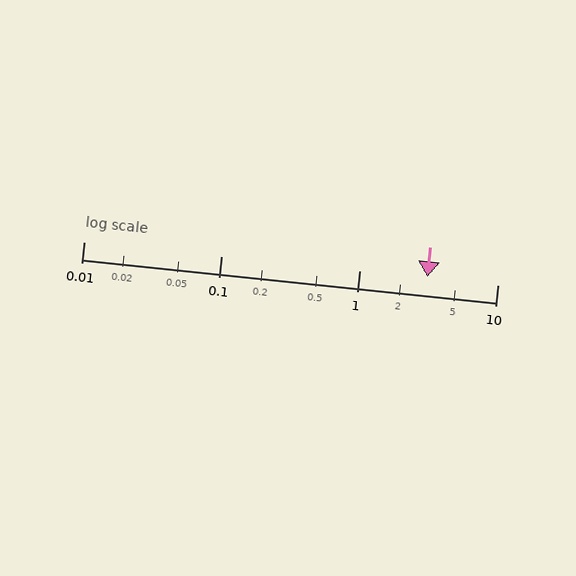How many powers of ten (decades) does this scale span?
The scale spans 3 decades, from 0.01 to 10.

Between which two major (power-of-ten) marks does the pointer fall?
The pointer is between 1 and 10.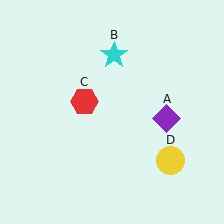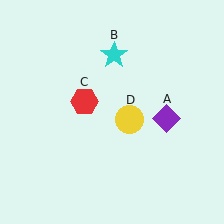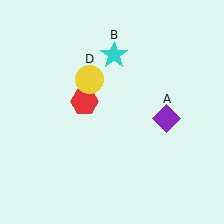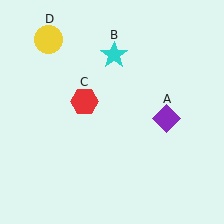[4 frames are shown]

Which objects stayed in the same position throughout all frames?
Purple diamond (object A) and cyan star (object B) and red hexagon (object C) remained stationary.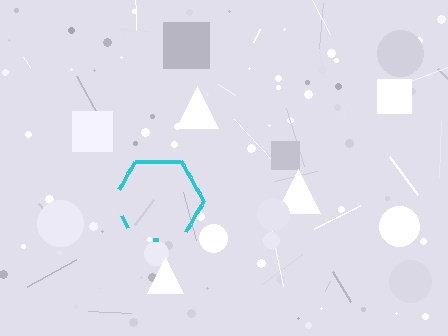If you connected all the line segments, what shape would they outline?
They would outline a hexagon.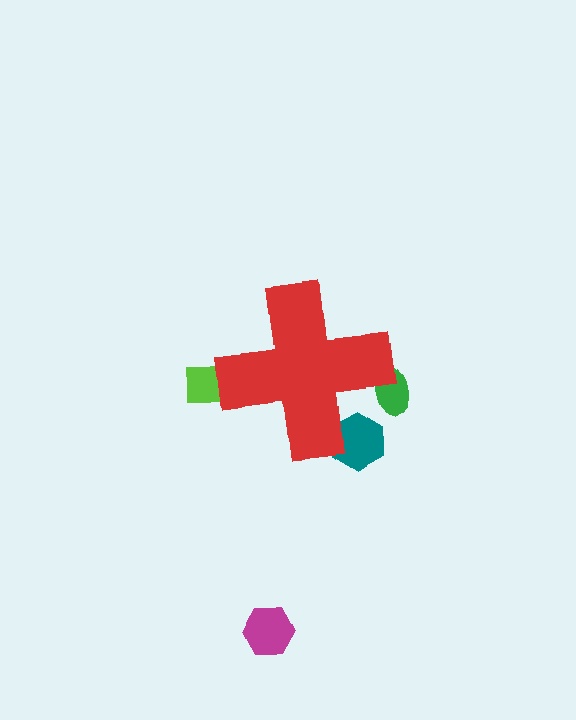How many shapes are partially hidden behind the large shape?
3 shapes are partially hidden.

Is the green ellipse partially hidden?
Yes, the green ellipse is partially hidden behind the red cross.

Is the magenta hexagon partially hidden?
No, the magenta hexagon is fully visible.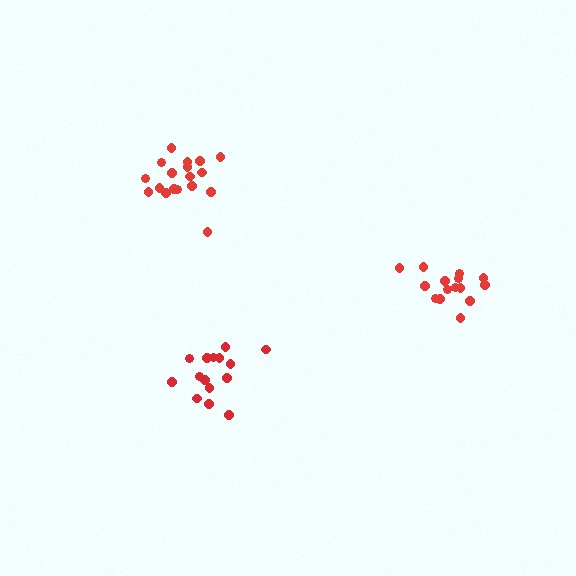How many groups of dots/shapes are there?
There are 3 groups.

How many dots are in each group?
Group 1: 15 dots, Group 2: 18 dots, Group 3: 15 dots (48 total).